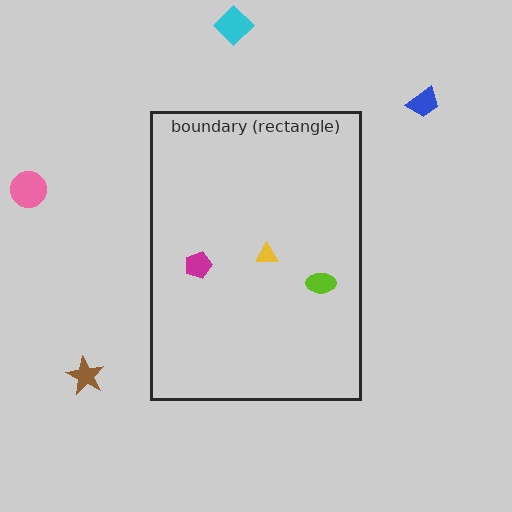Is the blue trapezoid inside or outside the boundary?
Outside.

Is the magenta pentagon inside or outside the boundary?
Inside.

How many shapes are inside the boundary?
3 inside, 4 outside.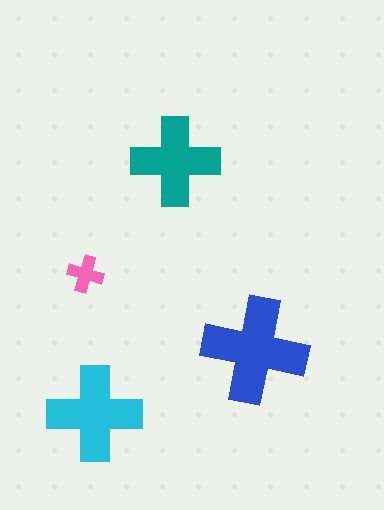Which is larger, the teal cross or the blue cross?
The blue one.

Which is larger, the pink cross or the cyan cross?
The cyan one.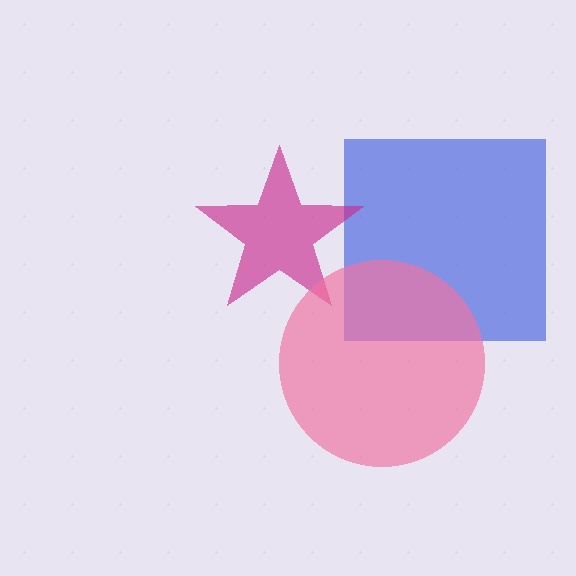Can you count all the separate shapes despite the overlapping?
Yes, there are 3 separate shapes.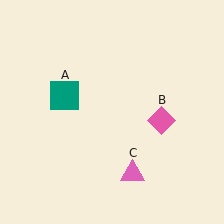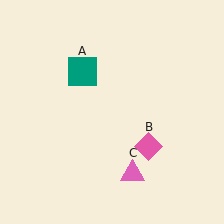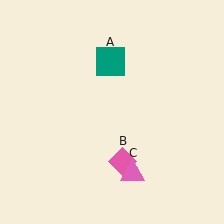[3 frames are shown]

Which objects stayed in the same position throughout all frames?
Pink triangle (object C) remained stationary.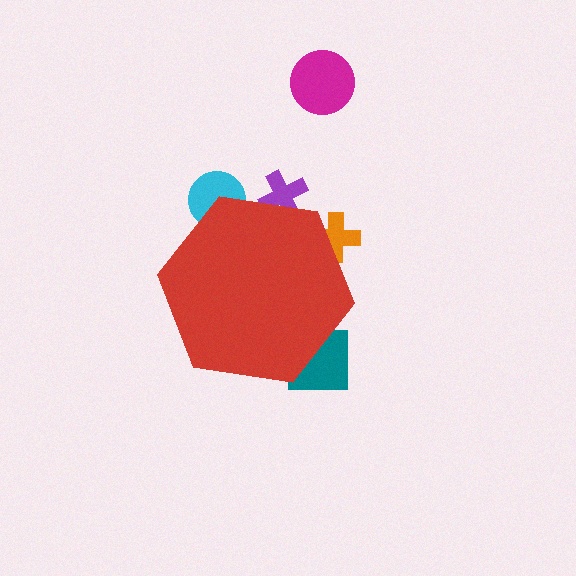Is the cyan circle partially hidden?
Yes, the cyan circle is partially hidden behind the red hexagon.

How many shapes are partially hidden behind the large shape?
4 shapes are partially hidden.